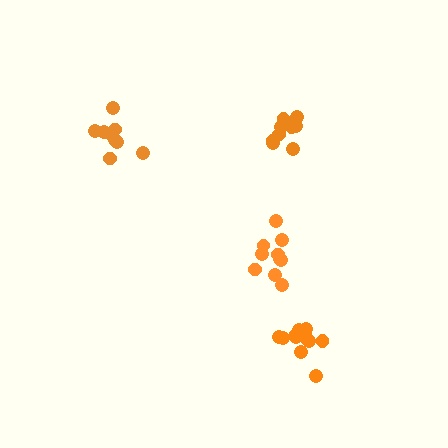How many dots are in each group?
Group 1: 10 dots, Group 2: 12 dots, Group 3: 10 dots, Group 4: 9 dots (41 total).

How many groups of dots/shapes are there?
There are 4 groups.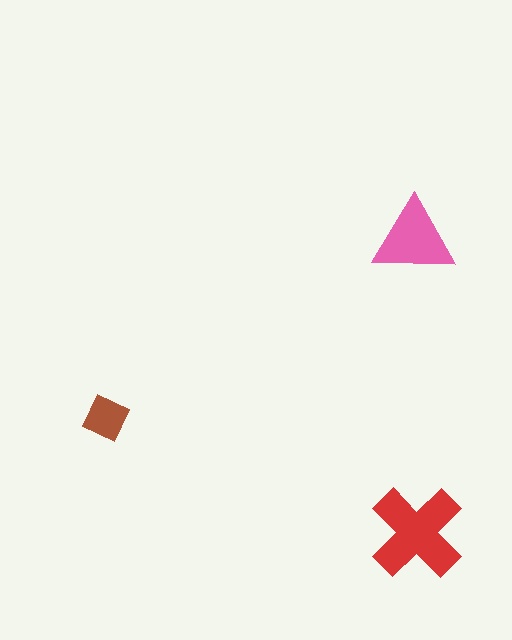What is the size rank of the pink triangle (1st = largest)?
2nd.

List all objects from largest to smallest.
The red cross, the pink triangle, the brown diamond.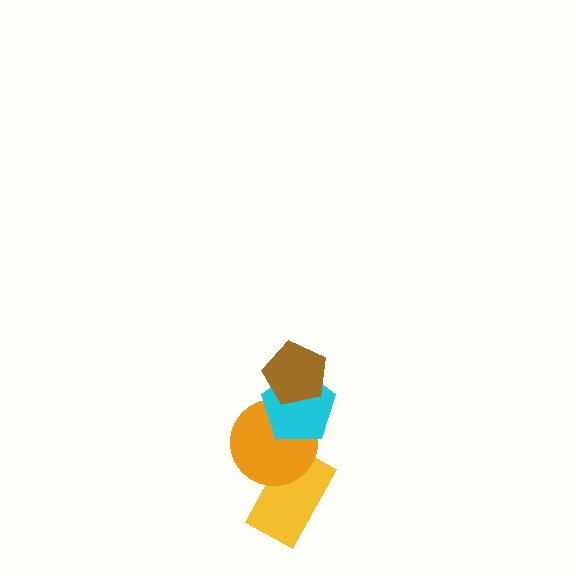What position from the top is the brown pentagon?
The brown pentagon is 1st from the top.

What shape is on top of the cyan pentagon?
The brown pentagon is on top of the cyan pentagon.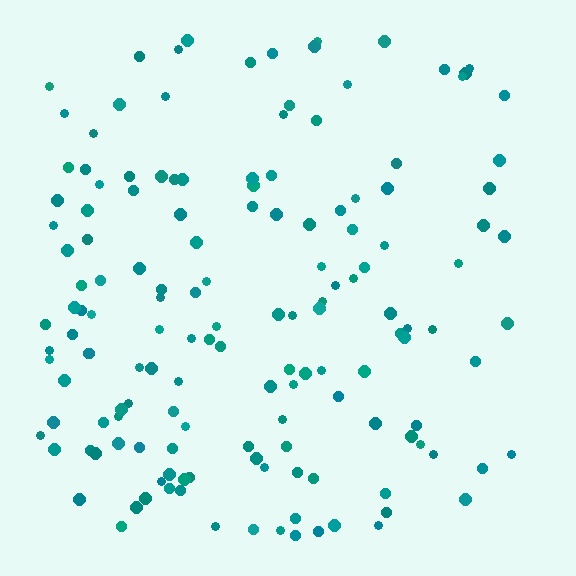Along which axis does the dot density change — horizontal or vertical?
Horizontal.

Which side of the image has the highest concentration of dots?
The left.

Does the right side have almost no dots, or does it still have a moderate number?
Still a moderate number, just noticeably fewer than the left.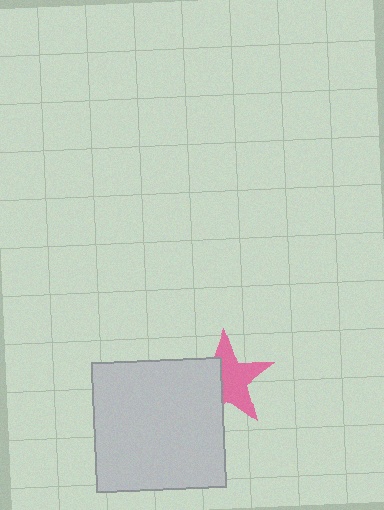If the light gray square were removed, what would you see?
You would see the complete pink star.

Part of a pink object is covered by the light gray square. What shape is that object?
It is a star.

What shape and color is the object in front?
The object in front is a light gray square.